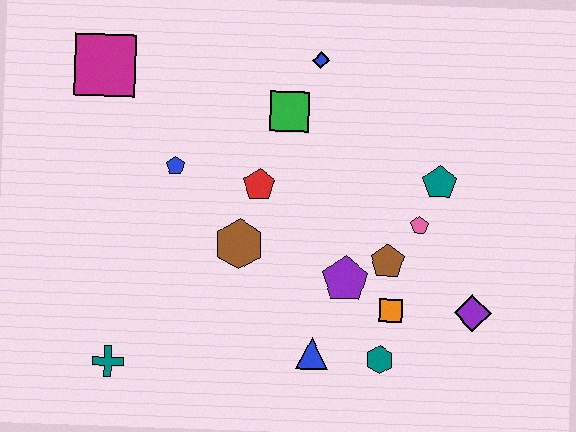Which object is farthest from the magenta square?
The purple diamond is farthest from the magenta square.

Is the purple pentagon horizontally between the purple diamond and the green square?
Yes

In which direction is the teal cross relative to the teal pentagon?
The teal cross is to the left of the teal pentagon.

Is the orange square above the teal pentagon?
No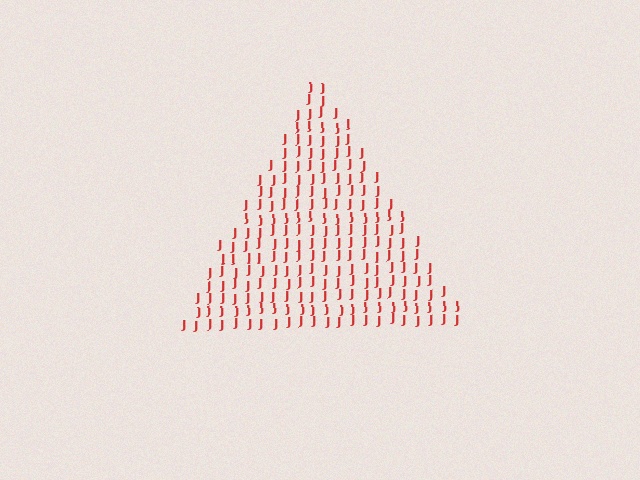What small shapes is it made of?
It is made of small letter J's.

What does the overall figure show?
The overall figure shows a triangle.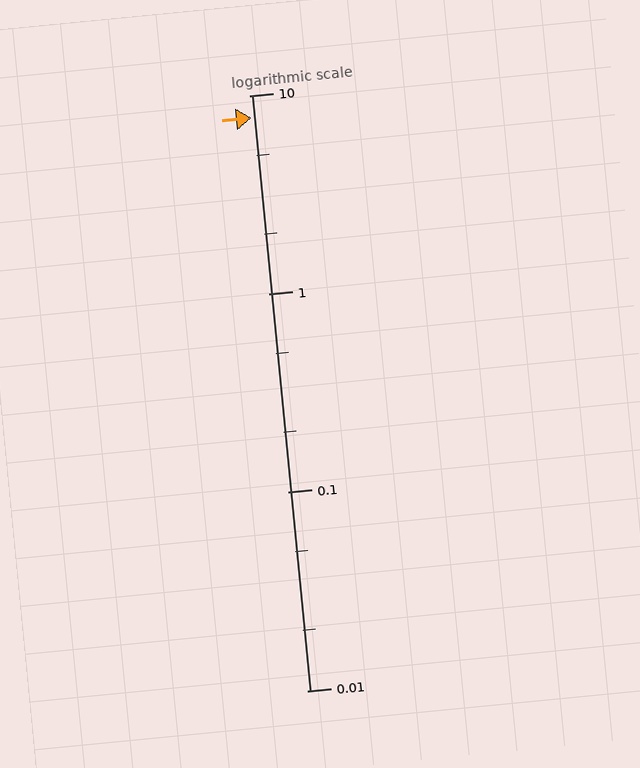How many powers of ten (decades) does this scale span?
The scale spans 3 decades, from 0.01 to 10.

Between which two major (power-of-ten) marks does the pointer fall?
The pointer is between 1 and 10.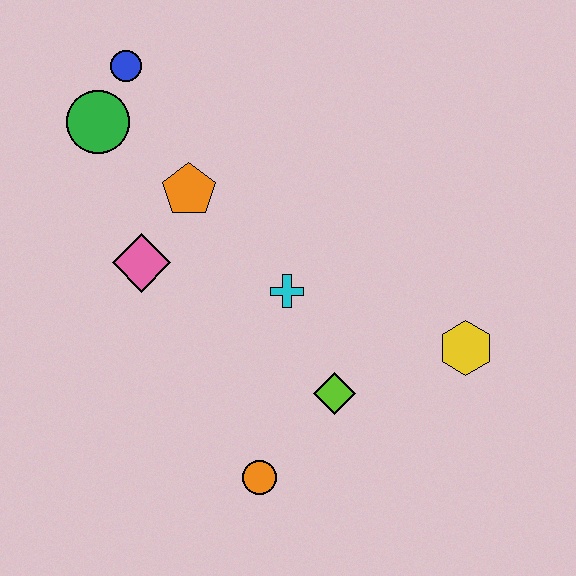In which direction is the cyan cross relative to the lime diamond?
The cyan cross is above the lime diamond.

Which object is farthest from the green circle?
The yellow hexagon is farthest from the green circle.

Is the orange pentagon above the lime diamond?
Yes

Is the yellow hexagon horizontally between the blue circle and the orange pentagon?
No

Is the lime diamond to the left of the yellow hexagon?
Yes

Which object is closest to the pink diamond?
The orange pentagon is closest to the pink diamond.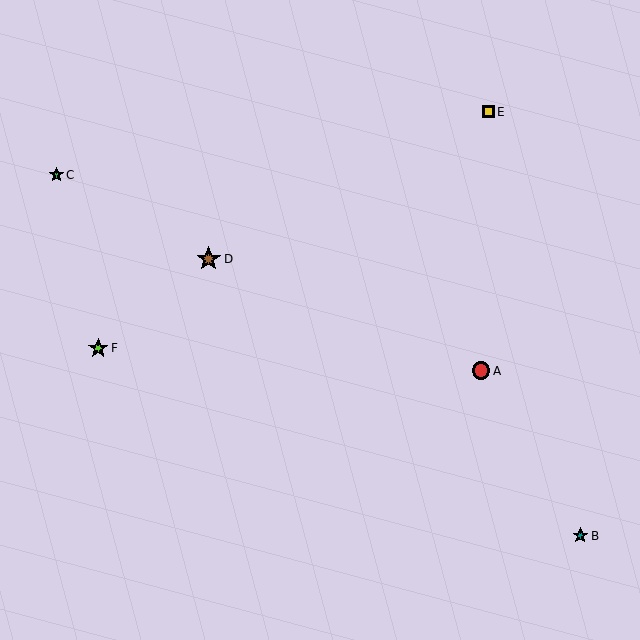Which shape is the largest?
The brown star (labeled D) is the largest.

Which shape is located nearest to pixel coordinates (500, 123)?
The yellow square (labeled E) at (488, 112) is nearest to that location.